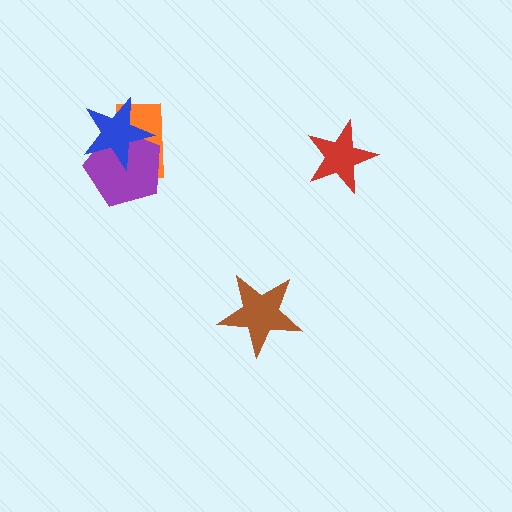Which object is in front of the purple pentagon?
The blue star is in front of the purple pentagon.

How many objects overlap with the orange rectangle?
2 objects overlap with the orange rectangle.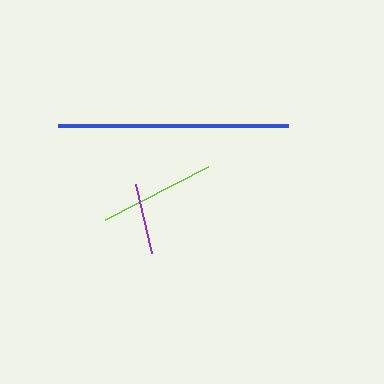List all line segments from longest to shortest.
From longest to shortest: blue, lime, purple.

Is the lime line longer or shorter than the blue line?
The blue line is longer than the lime line.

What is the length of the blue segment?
The blue segment is approximately 231 pixels long.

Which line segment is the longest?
The blue line is the longest at approximately 231 pixels.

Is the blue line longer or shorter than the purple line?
The blue line is longer than the purple line.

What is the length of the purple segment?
The purple segment is approximately 70 pixels long.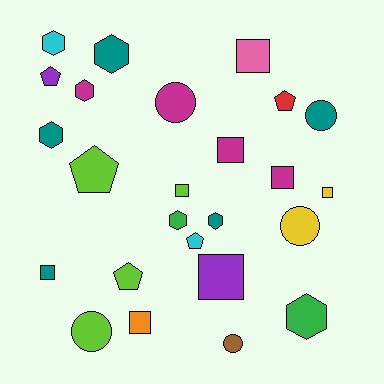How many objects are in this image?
There are 25 objects.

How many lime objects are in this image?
There are 4 lime objects.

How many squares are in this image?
There are 8 squares.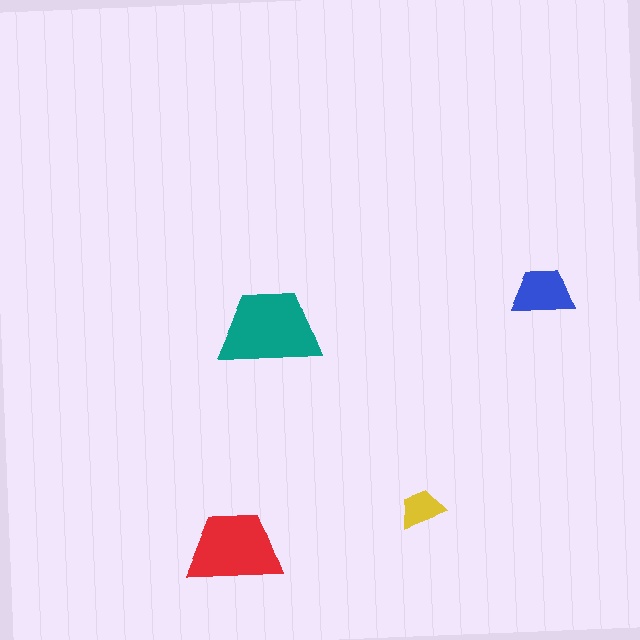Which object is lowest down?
The red trapezoid is bottommost.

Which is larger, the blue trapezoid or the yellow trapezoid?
The blue one.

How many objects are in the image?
There are 4 objects in the image.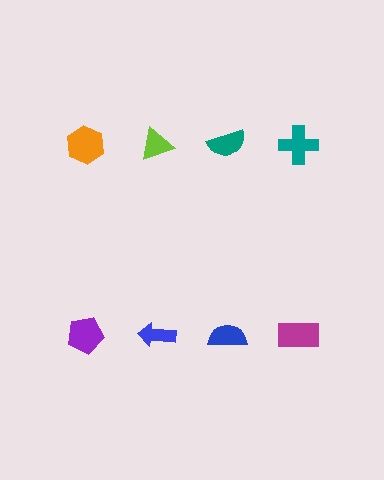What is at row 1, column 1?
An orange hexagon.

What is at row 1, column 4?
A teal cross.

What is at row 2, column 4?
A magenta rectangle.